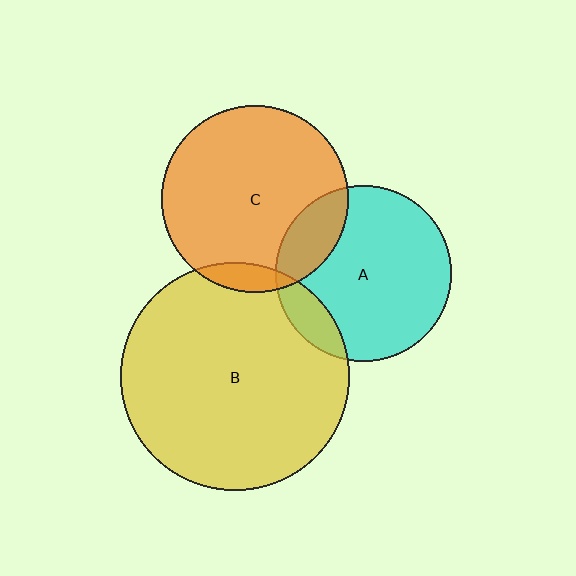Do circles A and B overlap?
Yes.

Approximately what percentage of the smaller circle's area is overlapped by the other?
Approximately 10%.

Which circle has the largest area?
Circle B (yellow).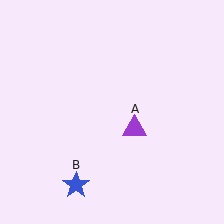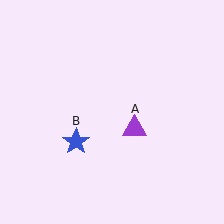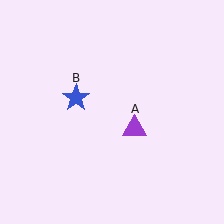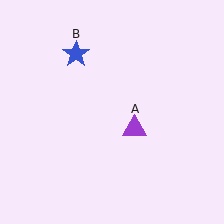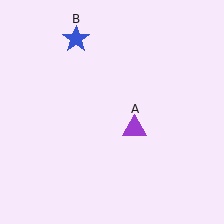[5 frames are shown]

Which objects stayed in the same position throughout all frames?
Purple triangle (object A) remained stationary.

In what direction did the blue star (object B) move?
The blue star (object B) moved up.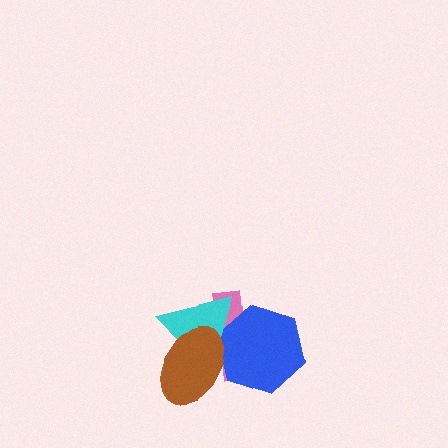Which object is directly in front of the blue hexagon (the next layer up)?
The cyan triangle is directly in front of the blue hexagon.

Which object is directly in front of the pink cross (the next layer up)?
The blue hexagon is directly in front of the pink cross.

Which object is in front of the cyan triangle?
The brown ellipse is in front of the cyan triangle.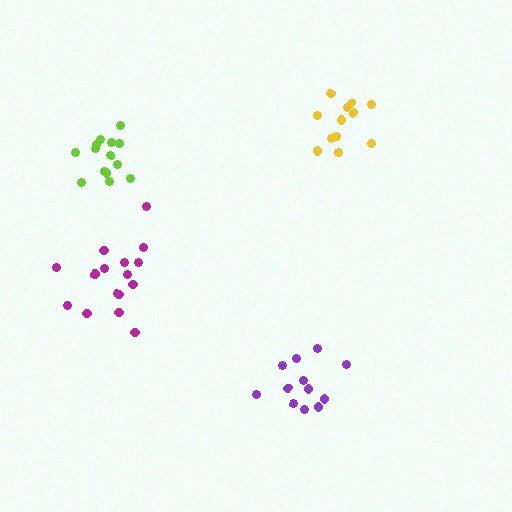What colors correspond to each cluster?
The clusters are colored: lime, purple, magenta, yellow.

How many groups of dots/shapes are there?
There are 4 groups.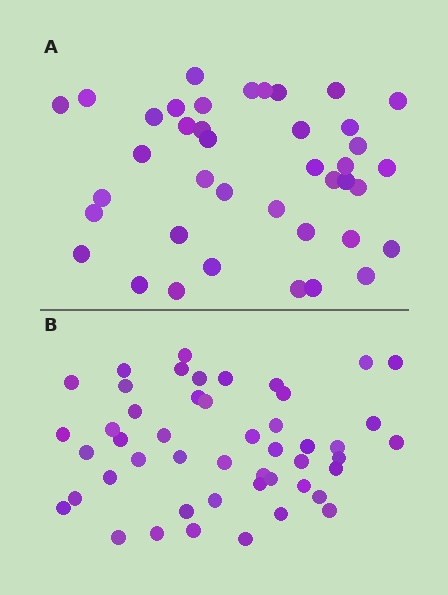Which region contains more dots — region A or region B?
Region B (the bottom region) has more dots.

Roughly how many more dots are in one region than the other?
Region B has roughly 8 or so more dots than region A.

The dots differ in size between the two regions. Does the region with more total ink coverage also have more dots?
No. Region A has more total ink coverage because its dots are larger, but region B actually contains more individual dots. Total area can be misleading — the number of items is what matters here.